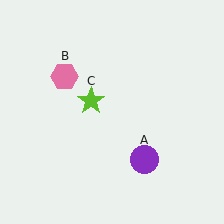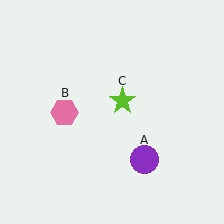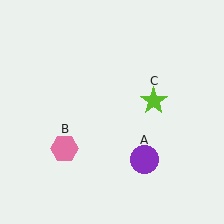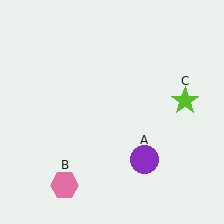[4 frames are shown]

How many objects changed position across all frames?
2 objects changed position: pink hexagon (object B), lime star (object C).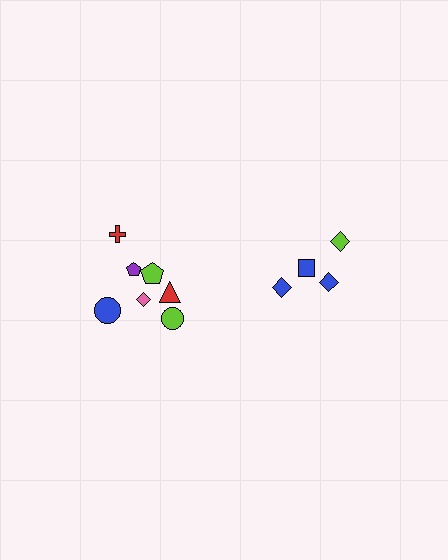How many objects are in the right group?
There are 4 objects.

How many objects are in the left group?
There are 7 objects.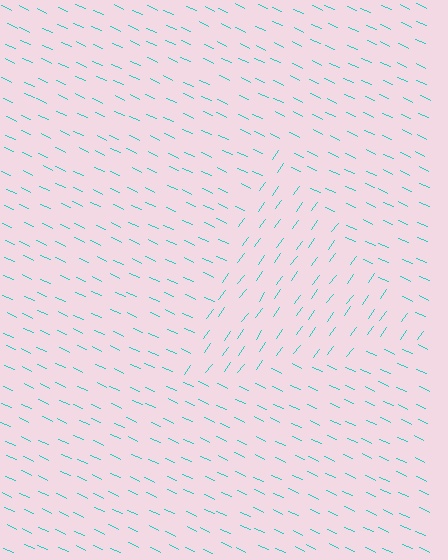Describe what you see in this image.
The image is filled with small cyan line segments. A triangle region in the image has lines oriented differently from the surrounding lines, creating a visible texture boundary.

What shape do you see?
I see a triangle.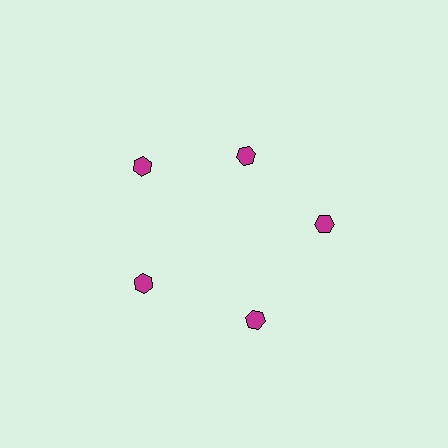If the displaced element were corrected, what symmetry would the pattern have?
It would have 5-fold rotational symmetry — the pattern would map onto itself every 72 degrees.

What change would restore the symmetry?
The symmetry would be restored by moving it outward, back onto the ring so that all 5 hexagons sit at equal angles and equal distance from the center.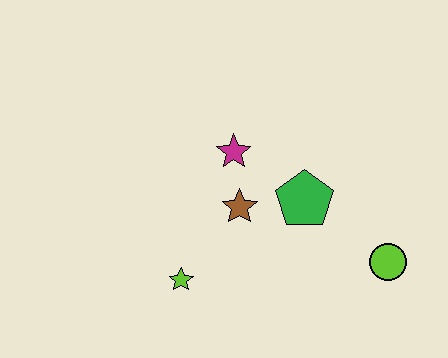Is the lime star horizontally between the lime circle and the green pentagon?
No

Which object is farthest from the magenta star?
The lime circle is farthest from the magenta star.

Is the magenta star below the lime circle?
No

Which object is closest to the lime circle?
The green pentagon is closest to the lime circle.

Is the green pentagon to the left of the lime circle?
Yes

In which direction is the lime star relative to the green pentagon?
The lime star is to the left of the green pentagon.